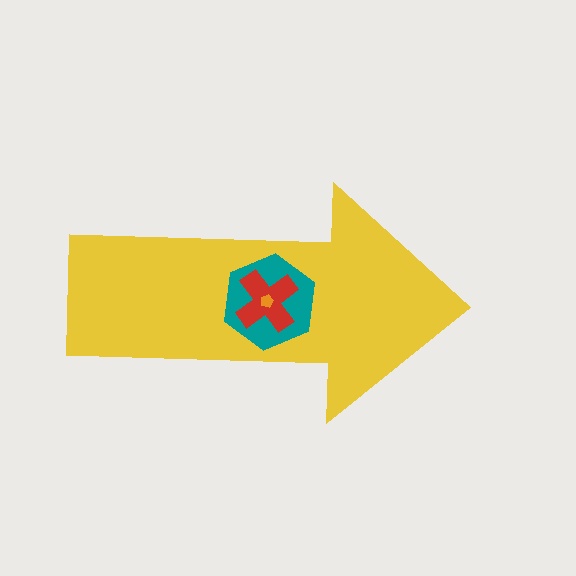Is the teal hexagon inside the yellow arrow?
Yes.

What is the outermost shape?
The yellow arrow.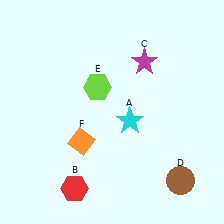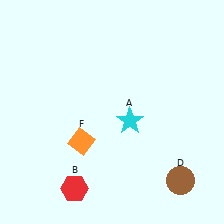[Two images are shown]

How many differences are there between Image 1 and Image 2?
There are 2 differences between the two images.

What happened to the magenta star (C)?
The magenta star (C) was removed in Image 2. It was in the top-right area of Image 1.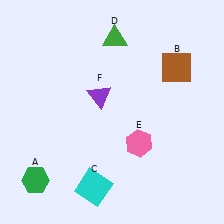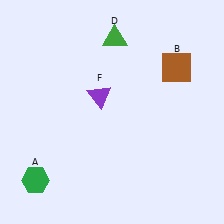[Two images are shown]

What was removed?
The pink hexagon (E), the cyan square (C) were removed in Image 2.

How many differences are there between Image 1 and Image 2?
There are 2 differences between the two images.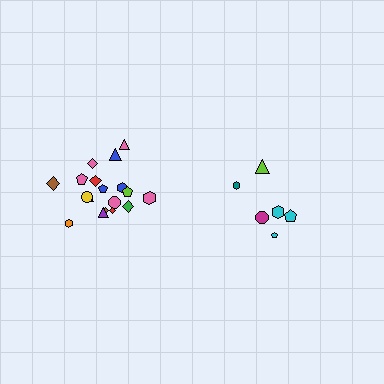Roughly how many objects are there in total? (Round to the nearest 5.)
Roughly 25 objects in total.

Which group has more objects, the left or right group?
The left group.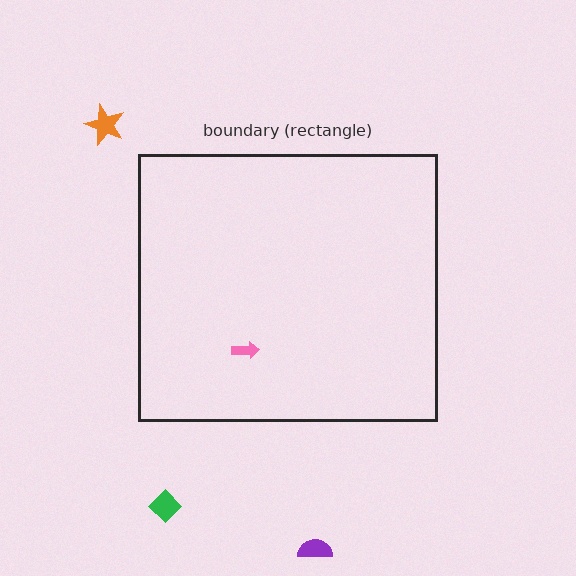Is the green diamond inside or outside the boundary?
Outside.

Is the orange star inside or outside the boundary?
Outside.